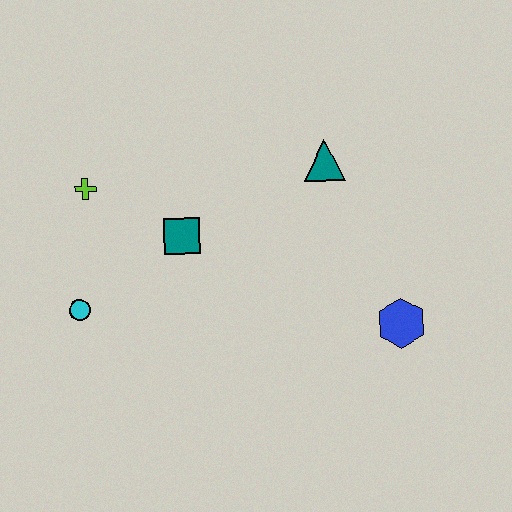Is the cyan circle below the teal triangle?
Yes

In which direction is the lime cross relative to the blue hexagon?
The lime cross is to the left of the blue hexagon.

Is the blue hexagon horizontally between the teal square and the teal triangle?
No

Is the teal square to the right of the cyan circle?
Yes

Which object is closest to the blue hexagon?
The teal triangle is closest to the blue hexagon.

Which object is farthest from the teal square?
The blue hexagon is farthest from the teal square.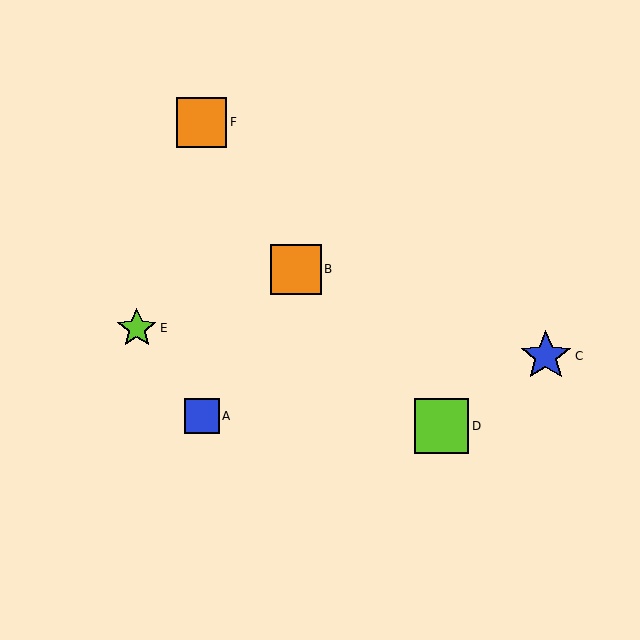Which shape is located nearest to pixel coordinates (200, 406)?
The blue square (labeled A) at (202, 416) is nearest to that location.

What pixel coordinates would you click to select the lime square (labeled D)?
Click at (441, 426) to select the lime square D.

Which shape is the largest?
The lime square (labeled D) is the largest.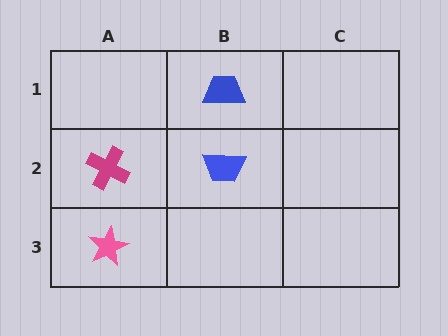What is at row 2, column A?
A magenta cross.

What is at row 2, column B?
A blue trapezoid.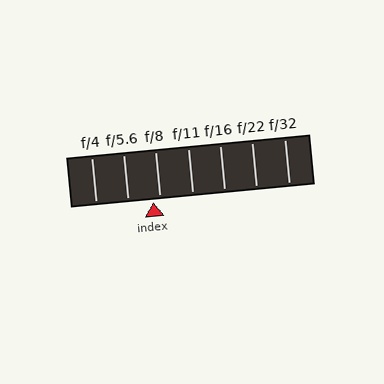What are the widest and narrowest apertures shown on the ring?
The widest aperture shown is f/4 and the narrowest is f/32.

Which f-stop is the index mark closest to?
The index mark is closest to f/8.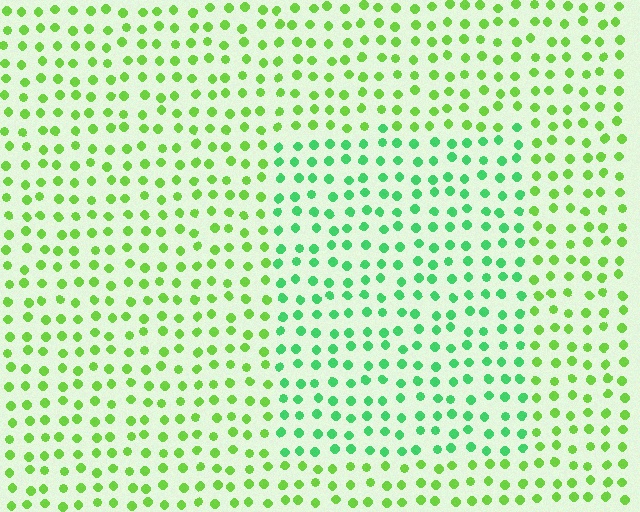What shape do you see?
I see a rectangle.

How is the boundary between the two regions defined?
The boundary is defined purely by a slight shift in hue (about 35 degrees). Spacing, size, and orientation are identical on both sides.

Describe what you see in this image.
The image is filled with small lime elements in a uniform arrangement. A rectangle-shaped region is visible where the elements are tinted to a slightly different hue, forming a subtle color boundary.